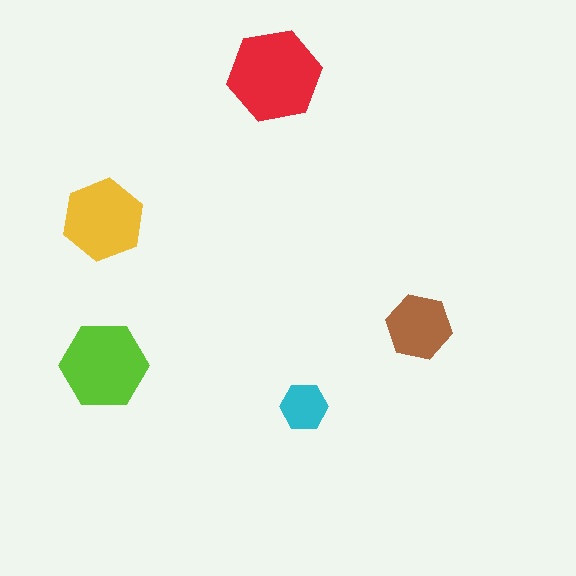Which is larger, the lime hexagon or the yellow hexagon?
The lime one.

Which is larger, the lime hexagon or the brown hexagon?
The lime one.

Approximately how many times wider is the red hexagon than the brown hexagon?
About 1.5 times wider.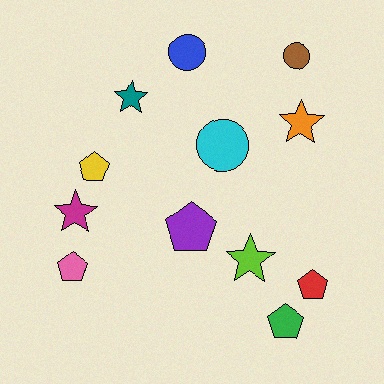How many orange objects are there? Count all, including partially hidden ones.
There is 1 orange object.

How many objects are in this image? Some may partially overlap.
There are 12 objects.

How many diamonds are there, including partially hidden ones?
There are no diamonds.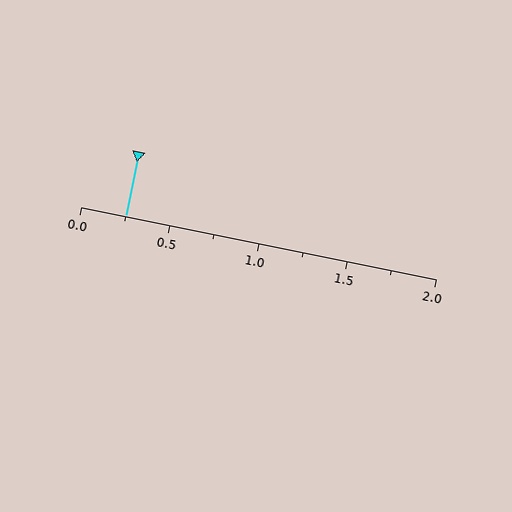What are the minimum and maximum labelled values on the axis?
The axis runs from 0.0 to 2.0.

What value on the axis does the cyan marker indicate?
The marker indicates approximately 0.25.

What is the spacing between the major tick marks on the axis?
The major ticks are spaced 0.5 apart.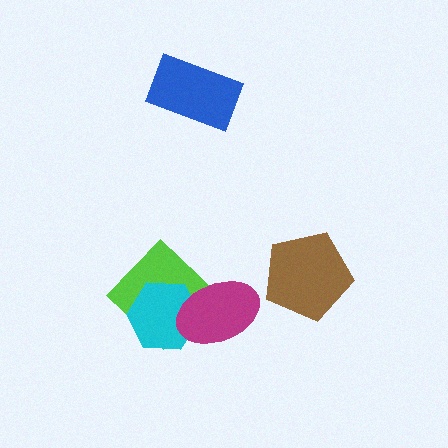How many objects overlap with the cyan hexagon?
2 objects overlap with the cyan hexagon.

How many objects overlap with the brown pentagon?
0 objects overlap with the brown pentagon.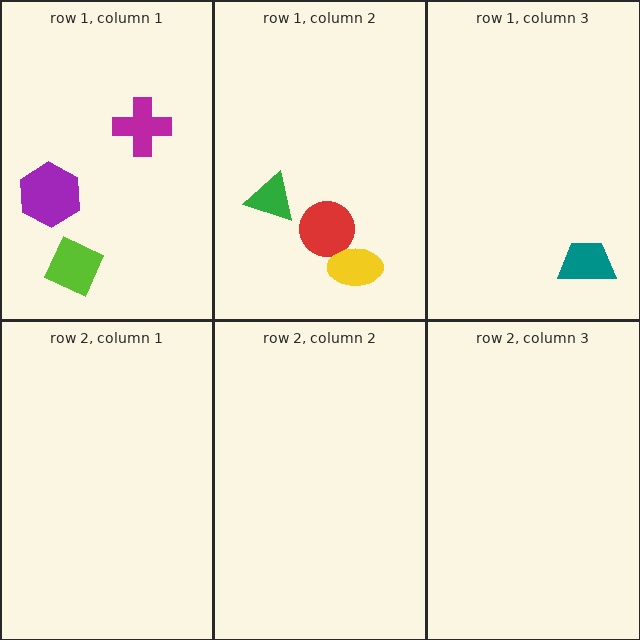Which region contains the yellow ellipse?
The row 1, column 2 region.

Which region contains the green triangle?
The row 1, column 2 region.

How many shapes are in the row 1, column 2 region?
3.